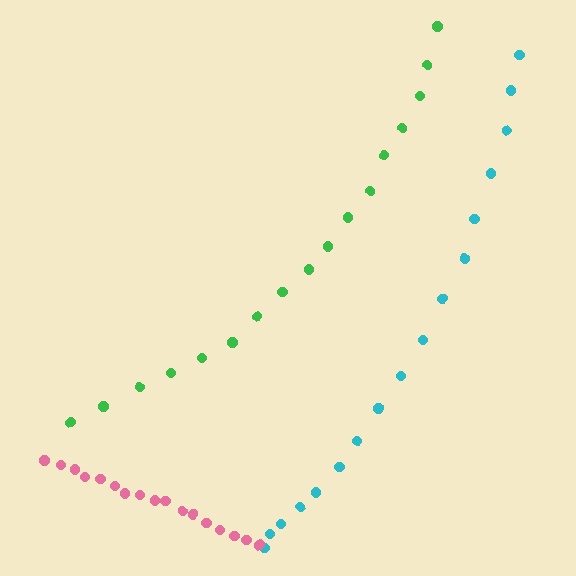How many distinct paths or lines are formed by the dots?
There are 3 distinct paths.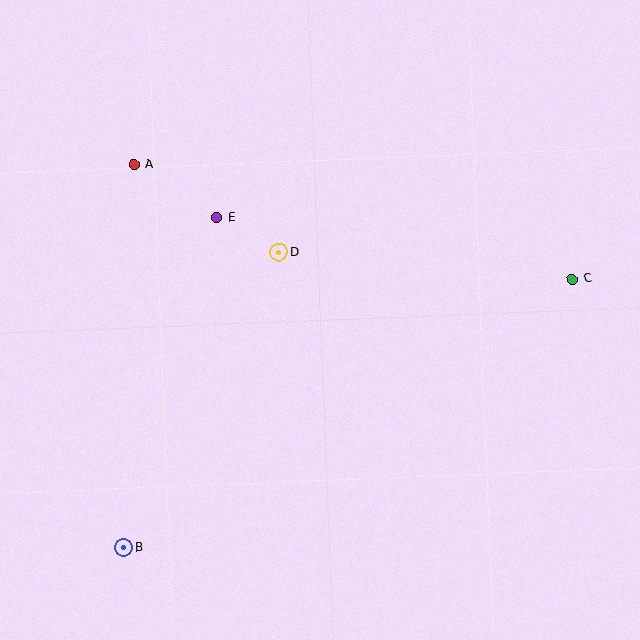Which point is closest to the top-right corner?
Point C is closest to the top-right corner.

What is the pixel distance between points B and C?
The distance between B and C is 523 pixels.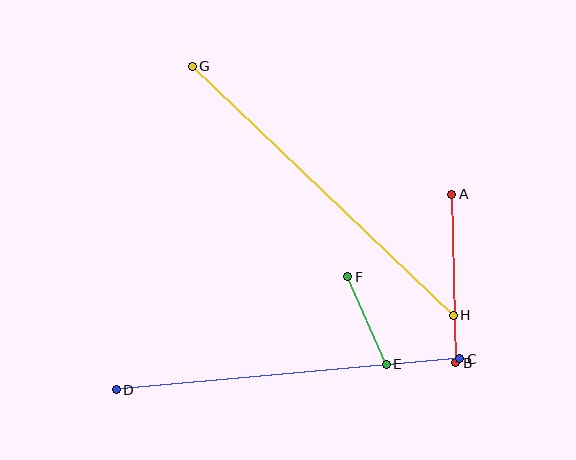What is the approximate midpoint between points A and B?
The midpoint is at approximately (454, 279) pixels.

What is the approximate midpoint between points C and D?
The midpoint is at approximately (288, 374) pixels.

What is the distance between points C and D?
The distance is approximately 345 pixels.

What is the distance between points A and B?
The distance is approximately 169 pixels.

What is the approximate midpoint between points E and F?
The midpoint is at approximately (367, 321) pixels.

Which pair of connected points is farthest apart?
Points G and H are farthest apart.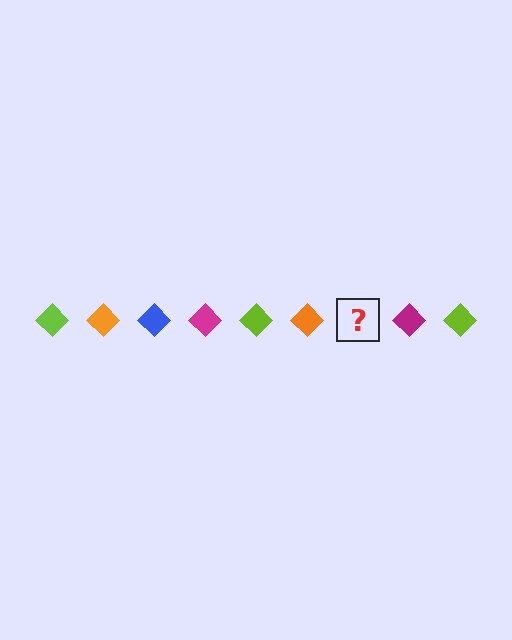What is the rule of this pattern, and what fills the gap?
The rule is that the pattern cycles through lime, orange, blue, magenta diamonds. The gap should be filled with a blue diamond.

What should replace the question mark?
The question mark should be replaced with a blue diamond.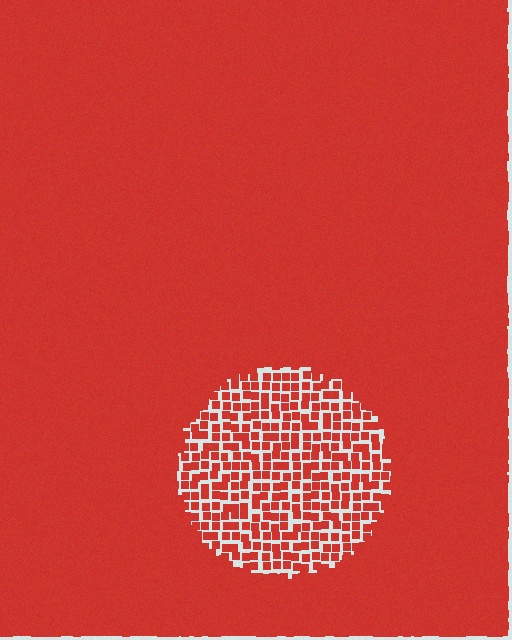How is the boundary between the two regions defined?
The boundary is defined by a change in element density (approximately 2.7x ratio). All elements are the same color, size, and shape.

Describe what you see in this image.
The image contains small red elements arranged at two different densities. A circle-shaped region is visible where the elements are less densely packed than the surrounding area.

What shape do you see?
I see a circle.